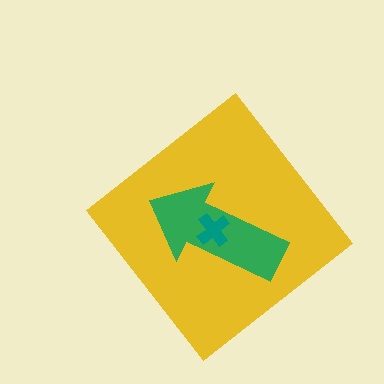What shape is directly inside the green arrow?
The teal cross.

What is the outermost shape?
The yellow diamond.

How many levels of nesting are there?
3.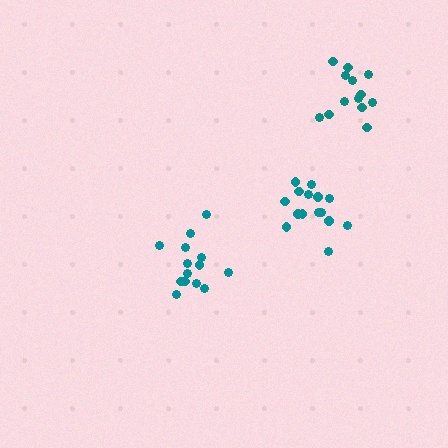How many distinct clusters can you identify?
There are 3 distinct clusters.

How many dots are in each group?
Group 1: 14 dots, Group 2: 13 dots, Group 3: 15 dots (42 total).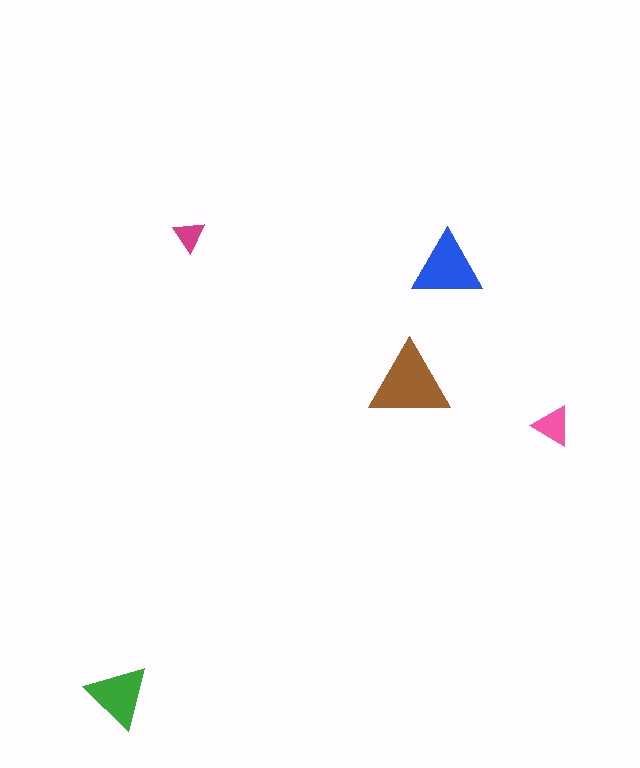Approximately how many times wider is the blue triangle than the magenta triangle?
About 2 times wider.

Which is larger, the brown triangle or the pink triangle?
The brown one.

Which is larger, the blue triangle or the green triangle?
The blue one.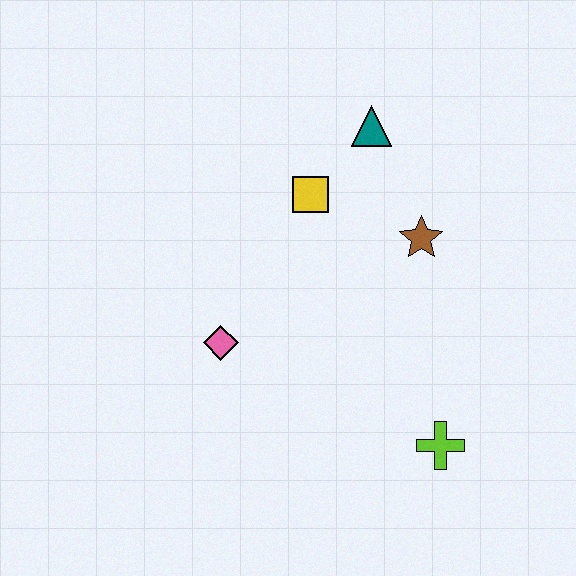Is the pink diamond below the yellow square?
Yes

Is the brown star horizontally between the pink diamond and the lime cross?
Yes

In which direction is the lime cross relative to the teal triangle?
The lime cross is below the teal triangle.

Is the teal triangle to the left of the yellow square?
No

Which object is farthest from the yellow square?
The lime cross is farthest from the yellow square.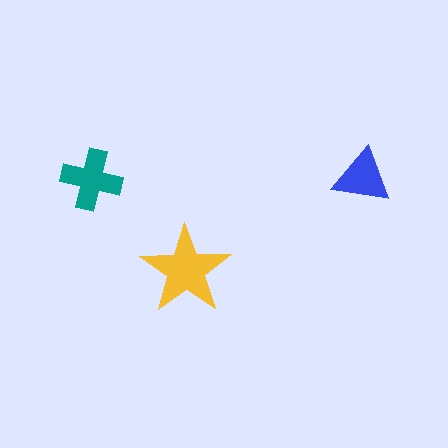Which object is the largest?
The yellow star.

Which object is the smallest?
The blue triangle.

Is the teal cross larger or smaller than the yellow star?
Smaller.